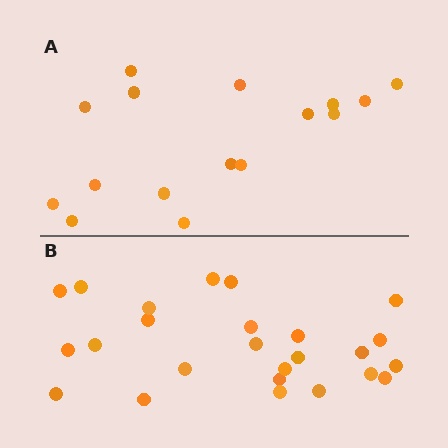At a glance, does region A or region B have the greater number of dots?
Region B (the bottom region) has more dots.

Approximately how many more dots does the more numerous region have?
Region B has roughly 8 or so more dots than region A.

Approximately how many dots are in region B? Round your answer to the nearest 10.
About 20 dots. (The exact count is 25, which rounds to 20.)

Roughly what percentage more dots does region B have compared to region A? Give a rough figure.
About 55% more.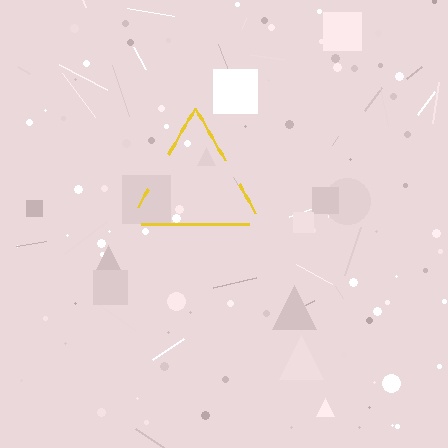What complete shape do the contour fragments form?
The contour fragments form a triangle.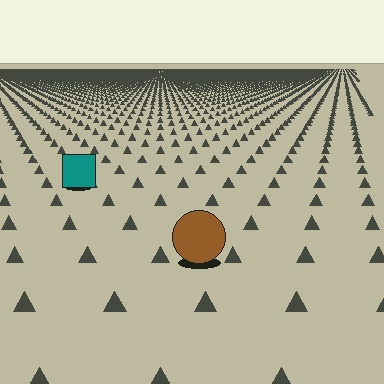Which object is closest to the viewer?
The brown circle is closest. The texture marks near it are larger and more spread out.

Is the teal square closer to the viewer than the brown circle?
No. The brown circle is closer — you can tell from the texture gradient: the ground texture is coarser near it.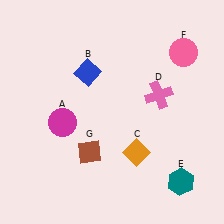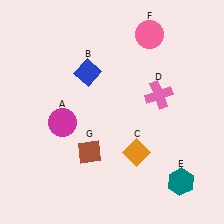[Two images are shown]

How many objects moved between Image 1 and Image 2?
1 object moved between the two images.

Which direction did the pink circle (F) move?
The pink circle (F) moved left.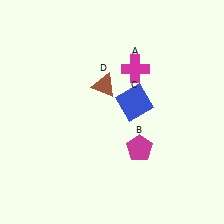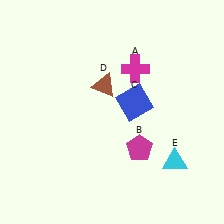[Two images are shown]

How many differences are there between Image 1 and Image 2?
There is 1 difference between the two images.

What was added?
A cyan triangle (E) was added in Image 2.